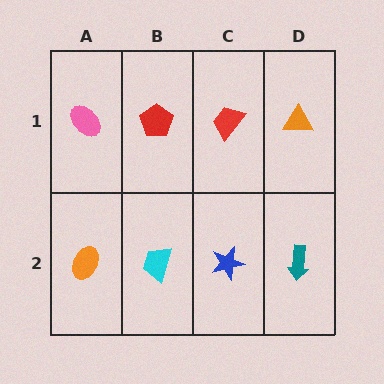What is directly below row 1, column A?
An orange ellipse.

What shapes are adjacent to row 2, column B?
A red pentagon (row 1, column B), an orange ellipse (row 2, column A), a blue star (row 2, column C).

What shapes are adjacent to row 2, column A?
A pink ellipse (row 1, column A), a cyan trapezoid (row 2, column B).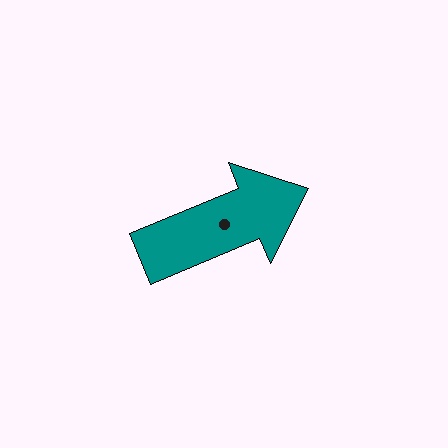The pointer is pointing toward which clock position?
Roughly 2 o'clock.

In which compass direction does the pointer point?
Northeast.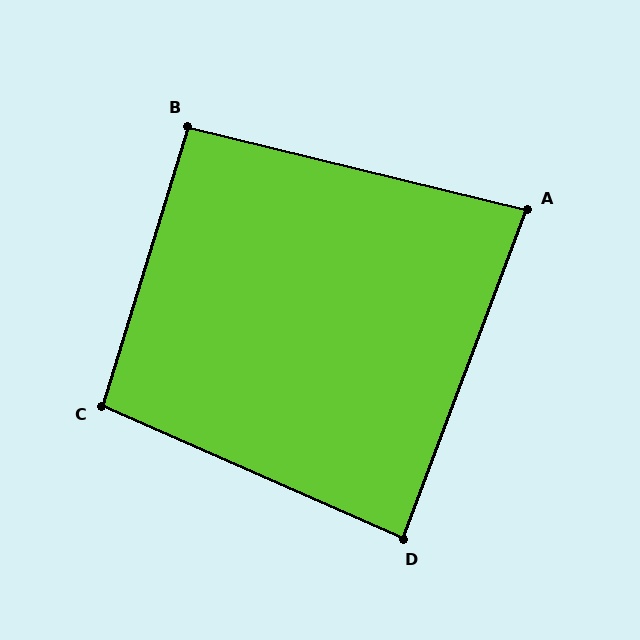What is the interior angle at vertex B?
Approximately 93 degrees (approximately right).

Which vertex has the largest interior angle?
C, at approximately 97 degrees.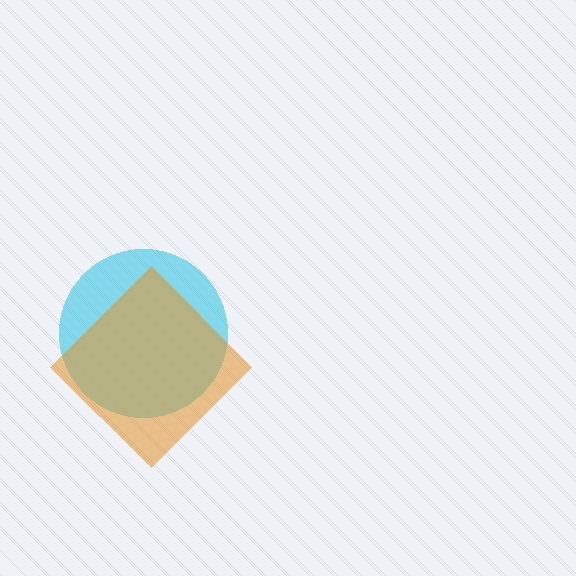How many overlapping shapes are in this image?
There are 2 overlapping shapes in the image.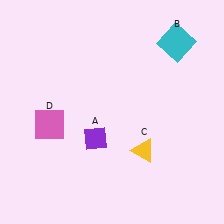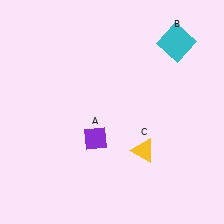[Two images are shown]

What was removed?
The pink square (D) was removed in Image 2.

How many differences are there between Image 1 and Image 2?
There is 1 difference between the two images.